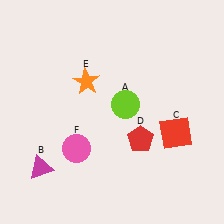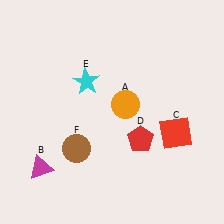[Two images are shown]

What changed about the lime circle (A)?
In Image 1, A is lime. In Image 2, it changed to orange.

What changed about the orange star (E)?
In Image 1, E is orange. In Image 2, it changed to cyan.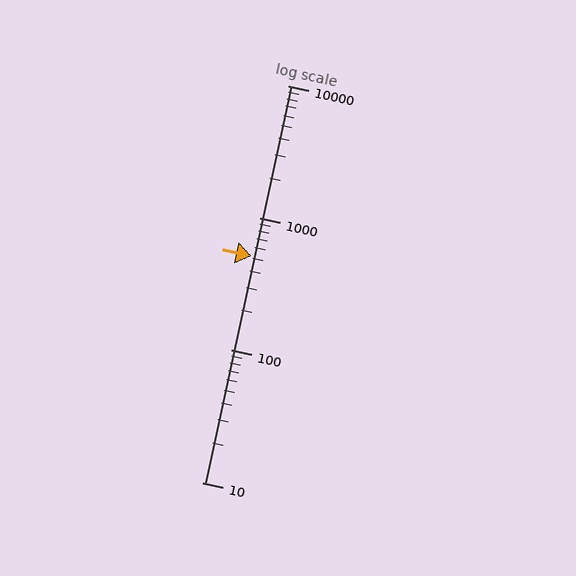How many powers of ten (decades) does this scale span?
The scale spans 3 decades, from 10 to 10000.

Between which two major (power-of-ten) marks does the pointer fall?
The pointer is between 100 and 1000.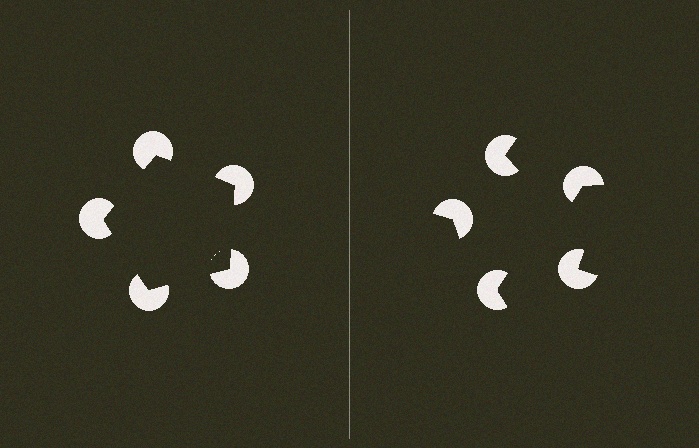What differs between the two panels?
The pac-man discs are positioned identically on both sides; only the wedge orientations differ. On the left they align to a pentagon; on the right they are misaligned.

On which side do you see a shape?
An illusory pentagon appears on the left side. On the right side the wedge cuts are rotated, so no coherent shape forms.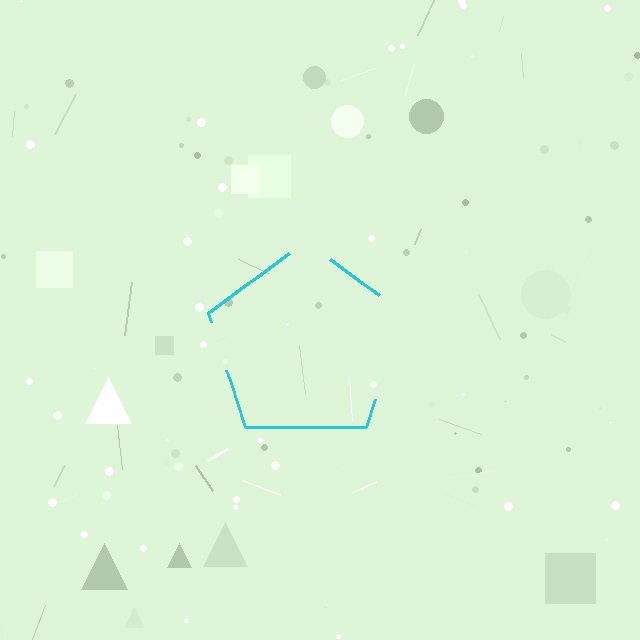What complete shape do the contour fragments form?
The contour fragments form a pentagon.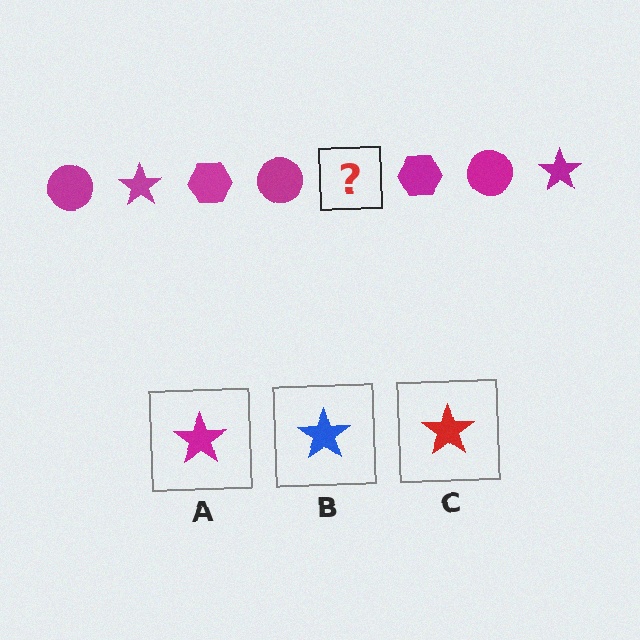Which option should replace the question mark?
Option A.